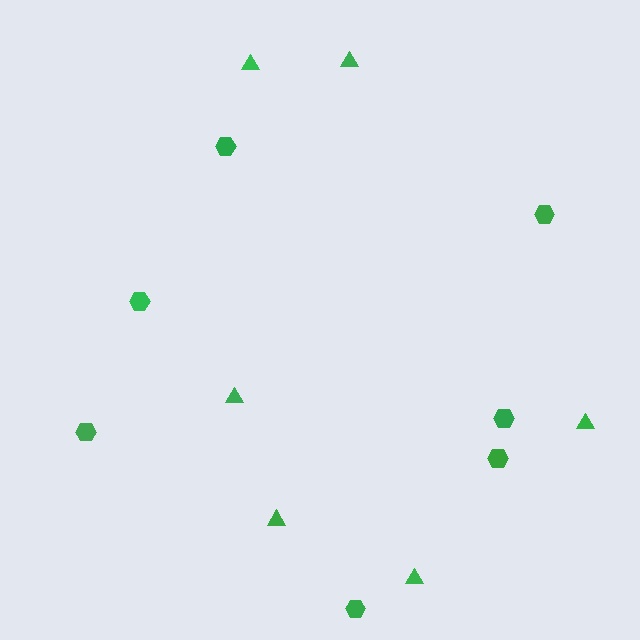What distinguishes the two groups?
There are 2 groups: one group of hexagons (7) and one group of triangles (6).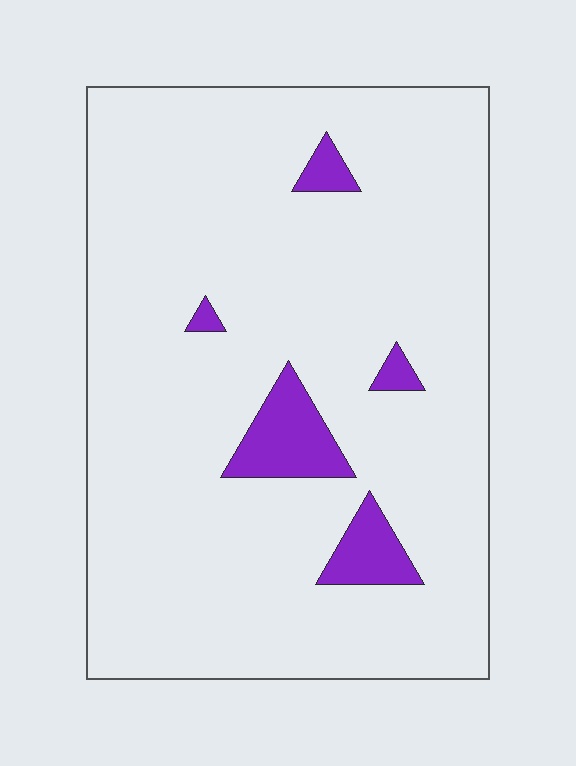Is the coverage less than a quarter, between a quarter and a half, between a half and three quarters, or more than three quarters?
Less than a quarter.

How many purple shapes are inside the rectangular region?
5.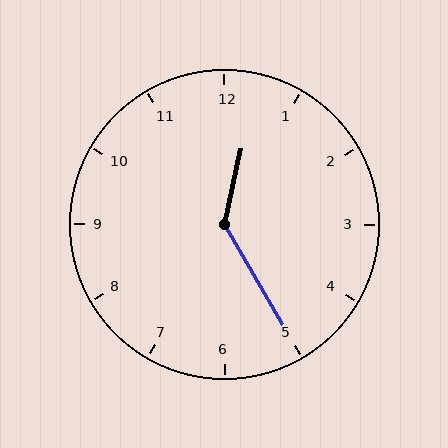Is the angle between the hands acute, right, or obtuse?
It is obtuse.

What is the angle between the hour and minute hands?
Approximately 138 degrees.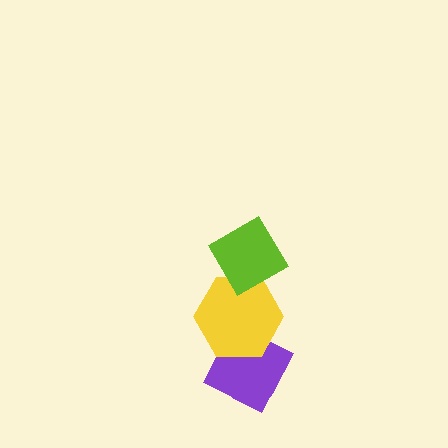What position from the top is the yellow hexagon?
The yellow hexagon is 2nd from the top.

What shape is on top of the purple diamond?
The yellow hexagon is on top of the purple diamond.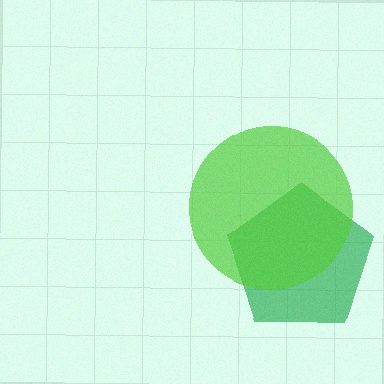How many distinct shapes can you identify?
There are 2 distinct shapes: a green pentagon, a lime circle.